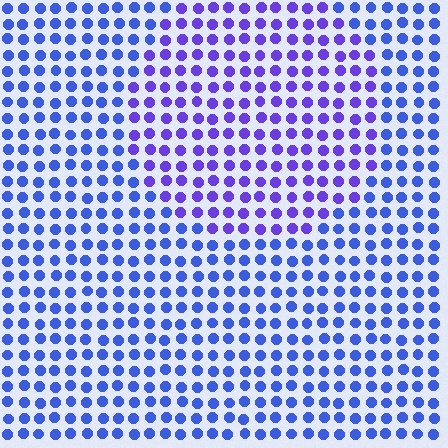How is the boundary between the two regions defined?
The boundary is defined purely by a slight shift in hue (about 29 degrees). Spacing, size, and orientation are identical on both sides.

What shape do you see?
I see a circle.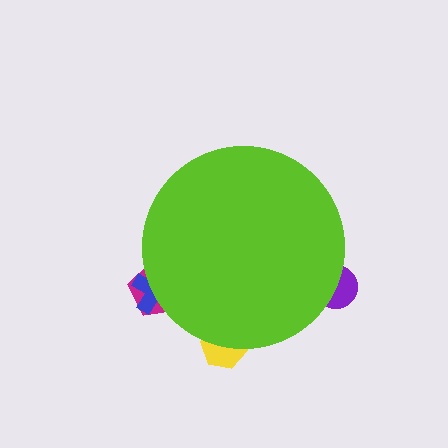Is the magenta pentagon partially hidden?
Yes, the magenta pentagon is partially hidden behind the lime circle.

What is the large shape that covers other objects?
A lime circle.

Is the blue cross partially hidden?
Yes, the blue cross is partially hidden behind the lime circle.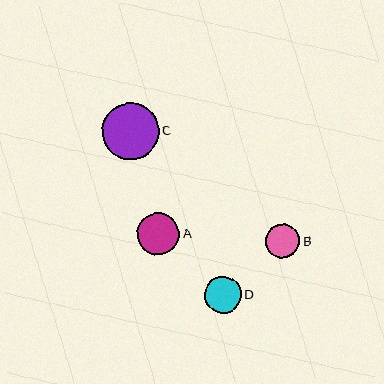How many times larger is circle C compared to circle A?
Circle C is approximately 1.3 times the size of circle A.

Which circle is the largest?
Circle C is the largest with a size of approximately 56 pixels.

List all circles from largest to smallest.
From largest to smallest: C, A, D, B.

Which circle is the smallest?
Circle B is the smallest with a size of approximately 34 pixels.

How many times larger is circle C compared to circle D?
Circle C is approximately 1.5 times the size of circle D.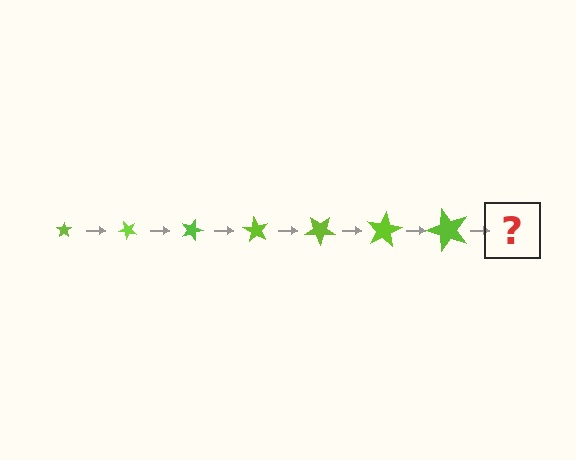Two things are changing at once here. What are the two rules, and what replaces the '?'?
The two rules are that the star grows larger each step and it rotates 45 degrees each step. The '?' should be a star, larger than the previous one and rotated 315 degrees from the start.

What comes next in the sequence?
The next element should be a star, larger than the previous one and rotated 315 degrees from the start.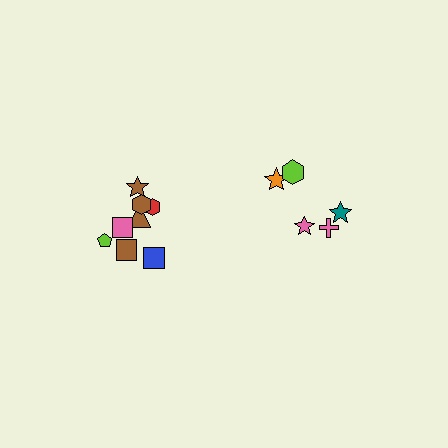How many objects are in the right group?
There are 5 objects.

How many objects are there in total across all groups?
There are 13 objects.